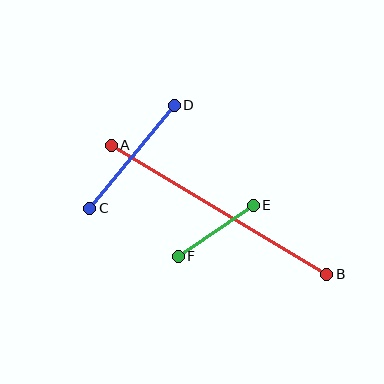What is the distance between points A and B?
The distance is approximately 251 pixels.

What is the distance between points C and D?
The distance is approximately 133 pixels.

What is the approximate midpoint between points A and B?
The midpoint is at approximately (219, 210) pixels.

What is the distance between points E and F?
The distance is approximately 91 pixels.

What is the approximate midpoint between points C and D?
The midpoint is at approximately (132, 157) pixels.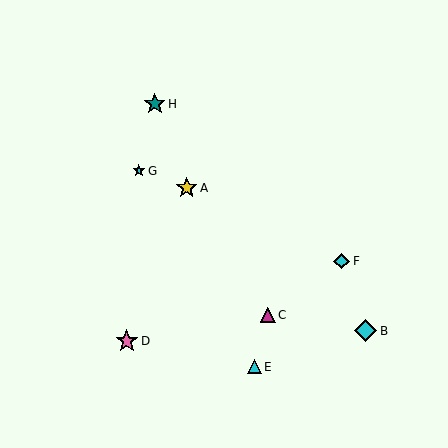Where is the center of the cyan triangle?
The center of the cyan triangle is at (254, 367).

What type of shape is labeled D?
Shape D is a pink star.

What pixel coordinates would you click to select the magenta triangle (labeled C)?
Click at (268, 315) to select the magenta triangle C.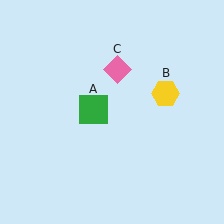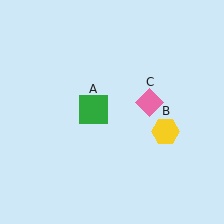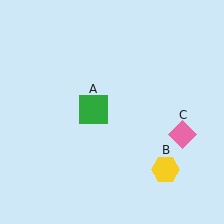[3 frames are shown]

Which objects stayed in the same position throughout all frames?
Green square (object A) remained stationary.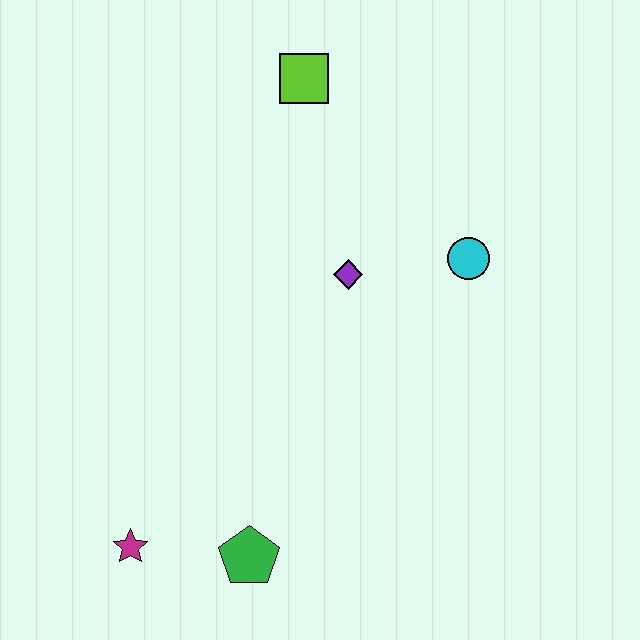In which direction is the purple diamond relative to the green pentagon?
The purple diamond is above the green pentagon.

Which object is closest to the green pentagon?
The magenta star is closest to the green pentagon.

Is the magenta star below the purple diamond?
Yes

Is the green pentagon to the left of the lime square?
Yes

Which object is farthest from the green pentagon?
The lime square is farthest from the green pentagon.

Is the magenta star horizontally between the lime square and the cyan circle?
No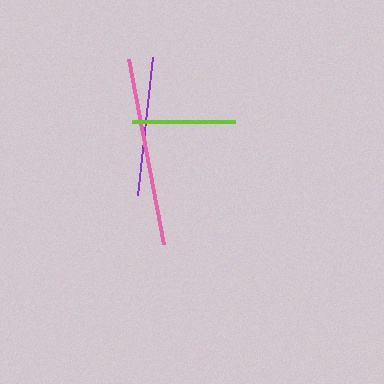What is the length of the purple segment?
The purple segment is approximately 139 pixels long.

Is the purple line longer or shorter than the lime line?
The purple line is longer than the lime line.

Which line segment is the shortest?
The lime line is the shortest at approximately 104 pixels.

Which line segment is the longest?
The pink line is the longest at approximately 188 pixels.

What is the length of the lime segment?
The lime segment is approximately 104 pixels long.